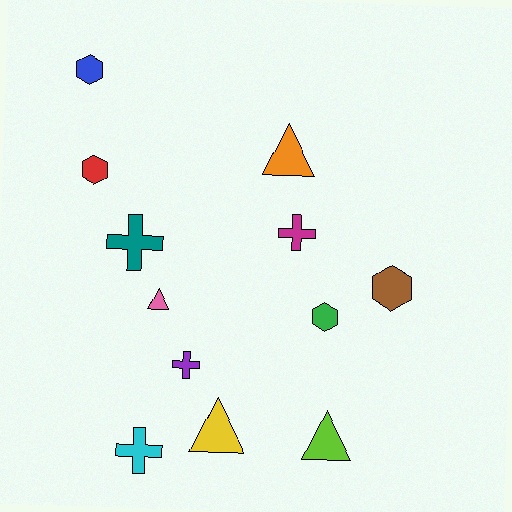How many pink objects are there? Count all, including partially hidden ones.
There is 1 pink object.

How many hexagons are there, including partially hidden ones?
There are 4 hexagons.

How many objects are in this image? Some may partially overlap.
There are 12 objects.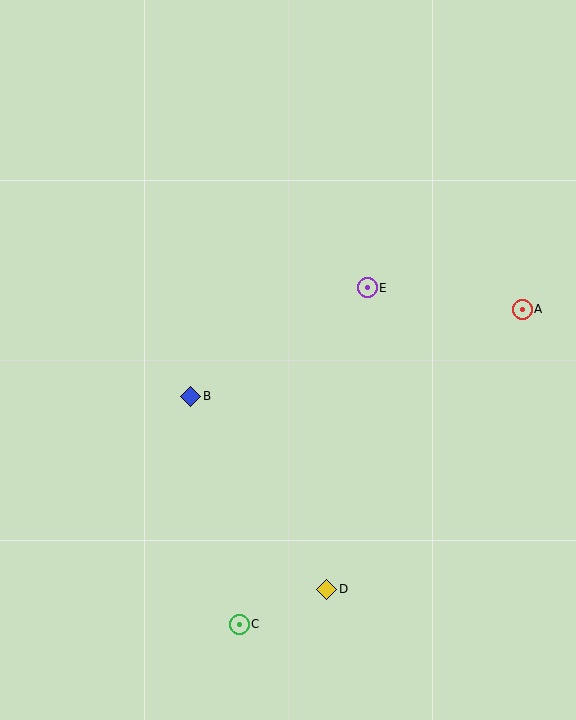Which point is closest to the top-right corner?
Point A is closest to the top-right corner.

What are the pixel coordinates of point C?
Point C is at (239, 624).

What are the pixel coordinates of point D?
Point D is at (326, 589).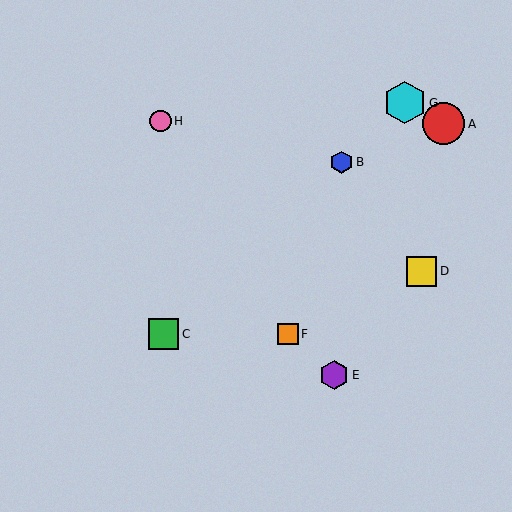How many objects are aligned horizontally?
2 objects (C, F) are aligned horizontally.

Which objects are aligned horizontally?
Objects C, F are aligned horizontally.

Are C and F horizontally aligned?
Yes, both are at y≈334.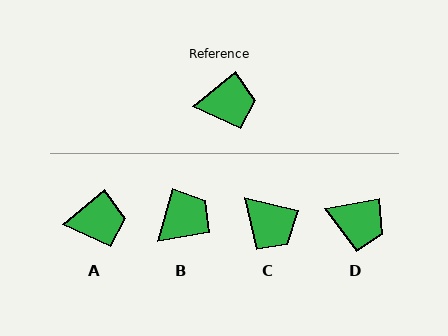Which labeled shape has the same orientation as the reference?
A.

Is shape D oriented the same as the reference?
No, it is off by about 29 degrees.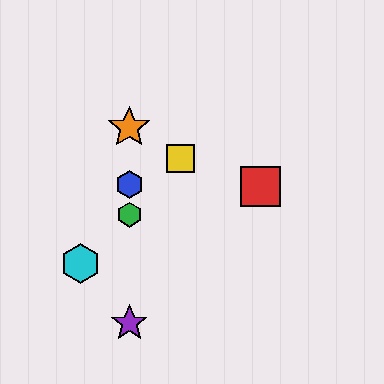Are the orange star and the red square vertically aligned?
No, the orange star is at x≈129 and the red square is at x≈260.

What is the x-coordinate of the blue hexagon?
The blue hexagon is at x≈129.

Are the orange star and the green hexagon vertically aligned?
Yes, both are at x≈129.